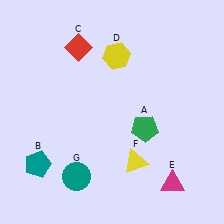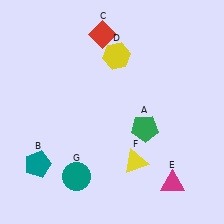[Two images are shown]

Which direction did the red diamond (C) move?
The red diamond (C) moved right.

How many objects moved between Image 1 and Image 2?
1 object moved between the two images.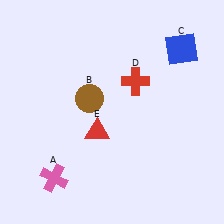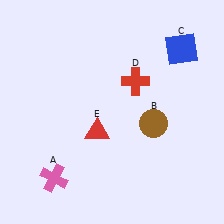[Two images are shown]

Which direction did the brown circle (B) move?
The brown circle (B) moved right.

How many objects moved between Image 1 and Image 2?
1 object moved between the two images.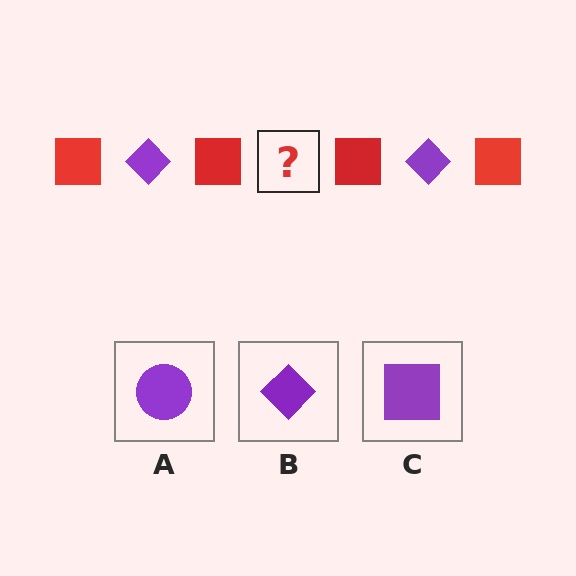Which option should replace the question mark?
Option B.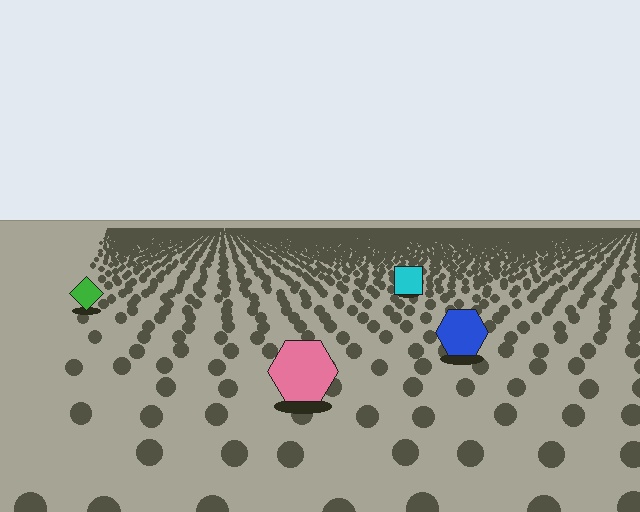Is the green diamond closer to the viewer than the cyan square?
Yes. The green diamond is closer — you can tell from the texture gradient: the ground texture is coarser near it.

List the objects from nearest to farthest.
From nearest to farthest: the pink hexagon, the blue hexagon, the green diamond, the cyan square.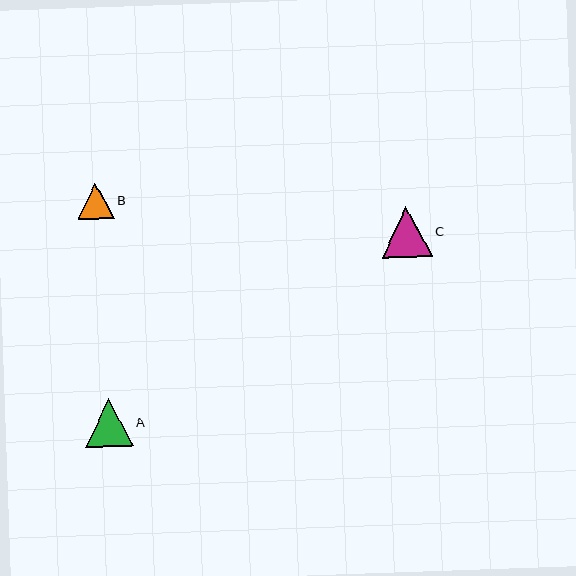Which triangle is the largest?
Triangle C is the largest with a size of approximately 50 pixels.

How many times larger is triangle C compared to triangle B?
Triangle C is approximately 1.4 times the size of triangle B.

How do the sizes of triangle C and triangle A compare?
Triangle C and triangle A are approximately the same size.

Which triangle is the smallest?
Triangle B is the smallest with a size of approximately 37 pixels.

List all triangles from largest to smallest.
From largest to smallest: C, A, B.